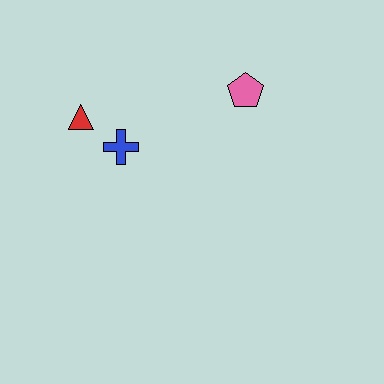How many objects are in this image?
There are 3 objects.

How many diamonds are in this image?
There are no diamonds.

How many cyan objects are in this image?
There are no cyan objects.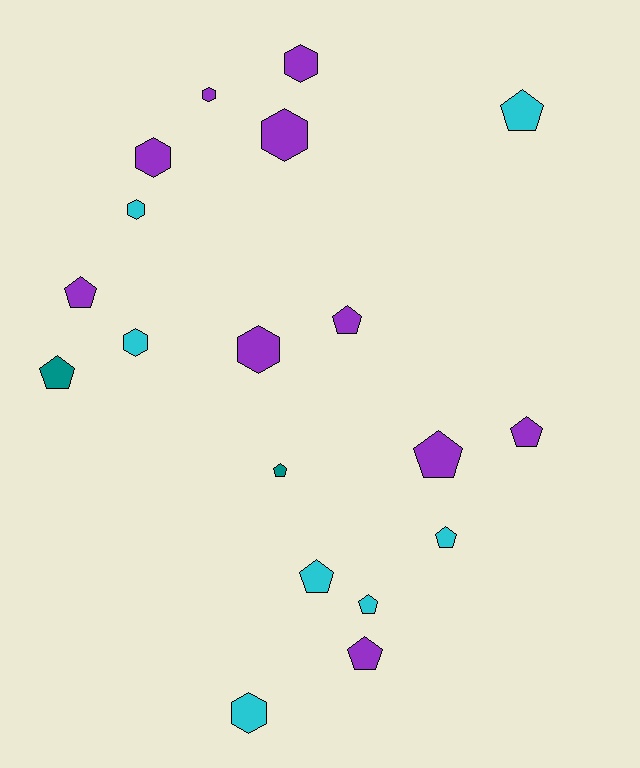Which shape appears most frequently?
Pentagon, with 11 objects.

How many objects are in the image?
There are 19 objects.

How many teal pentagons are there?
There are 2 teal pentagons.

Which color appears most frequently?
Purple, with 10 objects.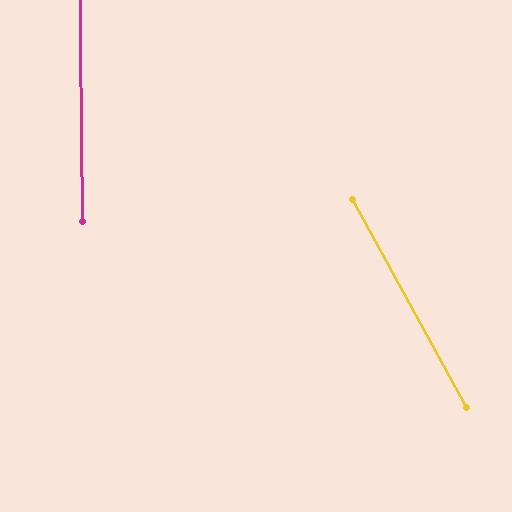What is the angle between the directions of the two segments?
Approximately 28 degrees.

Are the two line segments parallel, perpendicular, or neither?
Neither parallel nor perpendicular — they differ by about 28°.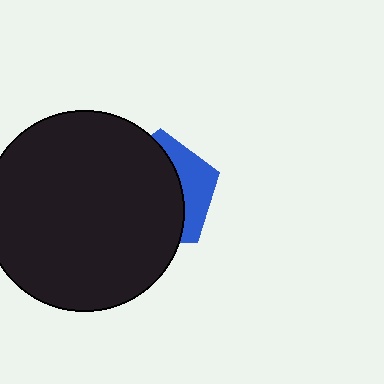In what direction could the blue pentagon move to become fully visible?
The blue pentagon could move right. That would shift it out from behind the black circle entirely.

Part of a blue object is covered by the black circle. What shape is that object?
It is a pentagon.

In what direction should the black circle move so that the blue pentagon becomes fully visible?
The black circle should move left. That is the shortest direction to clear the overlap and leave the blue pentagon fully visible.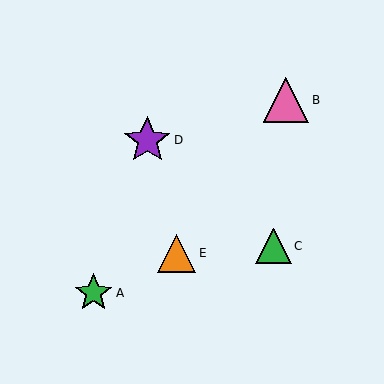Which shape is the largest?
The purple star (labeled D) is the largest.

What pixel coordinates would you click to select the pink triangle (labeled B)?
Click at (286, 100) to select the pink triangle B.